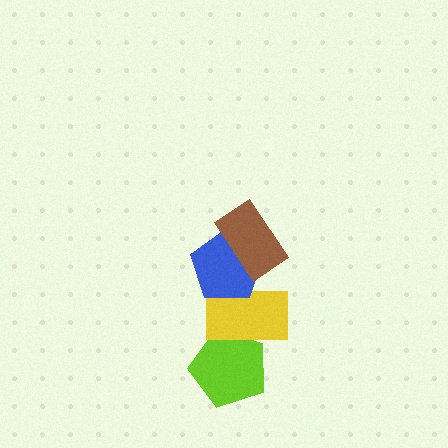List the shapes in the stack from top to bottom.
From top to bottom: the brown rectangle, the blue pentagon, the yellow rectangle, the lime pentagon.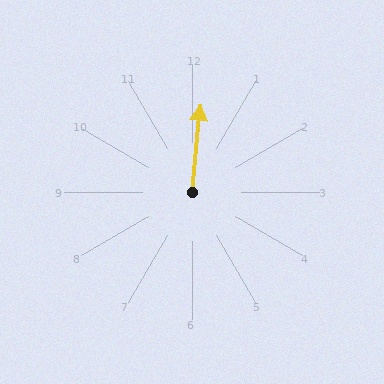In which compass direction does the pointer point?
North.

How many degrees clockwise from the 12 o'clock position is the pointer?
Approximately 5 degrees.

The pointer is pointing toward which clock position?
Roughly 12 o'clock.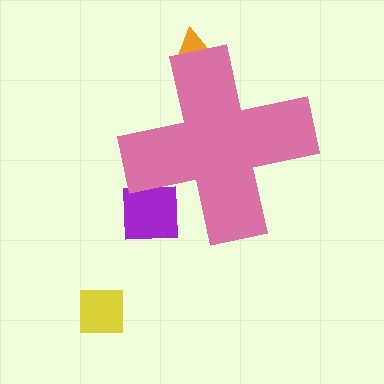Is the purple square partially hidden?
Yes, the purple square is partially hidden behind the pink cross.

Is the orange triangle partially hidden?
Yes, the orange triangle is partially hidden behind the pink cross.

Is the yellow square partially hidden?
No, the yellow square is fully visible.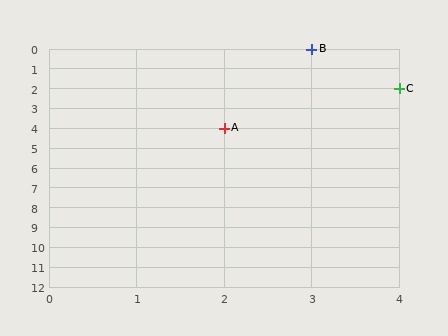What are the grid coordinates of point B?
Point B is at grid coordinates (3, 0).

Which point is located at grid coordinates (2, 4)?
Point A is at (2, 4).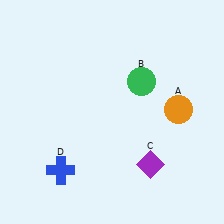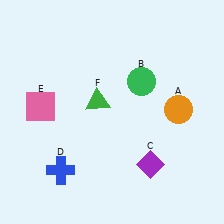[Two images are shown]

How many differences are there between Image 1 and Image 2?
There are 2 differences between the two images.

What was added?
A pink square (E), a green triangle (F) were added in Image 2.